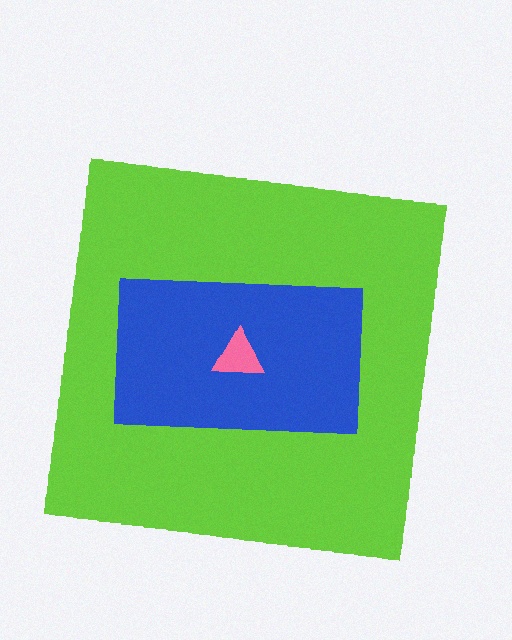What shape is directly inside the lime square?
The blue rectangle.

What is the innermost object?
The pink triangle.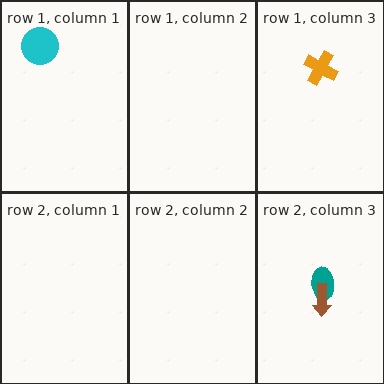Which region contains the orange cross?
The row 1, column 3 region.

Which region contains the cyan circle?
The row 1, column 1 region.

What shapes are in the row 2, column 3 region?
The teal ellipse, the brown arrow.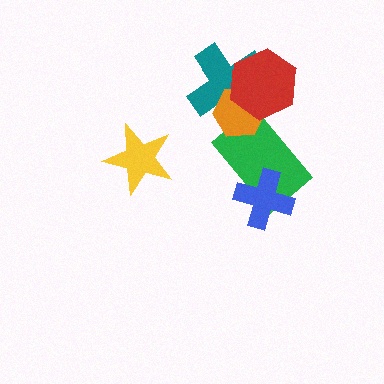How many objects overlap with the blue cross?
1 object overlaps with the blue cross.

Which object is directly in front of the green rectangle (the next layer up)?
The orange hexagon is directly in front of the green rectangle.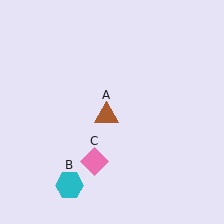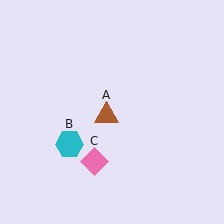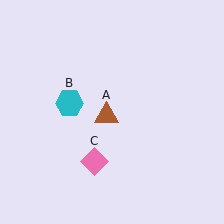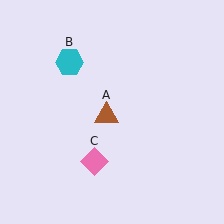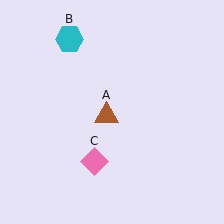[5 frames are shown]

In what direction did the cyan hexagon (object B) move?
The cyan hexagon (object B) moved up.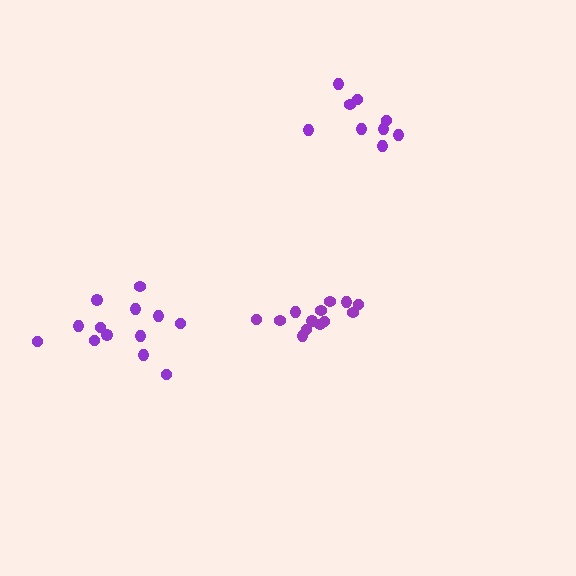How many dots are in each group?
Group 1: 13 dots, Group 2: 13 dots, Group 3: 9 dots (35 total).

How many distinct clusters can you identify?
There are 3 distinct clusters.